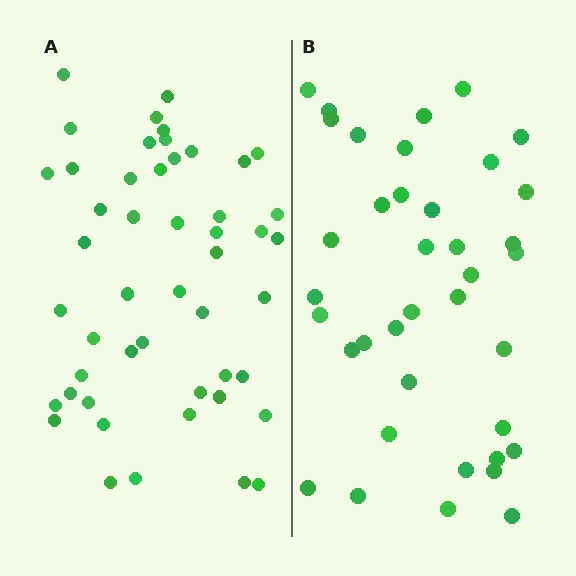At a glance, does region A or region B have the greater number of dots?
Region A (the left region) has more dots.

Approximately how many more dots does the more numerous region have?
Region A has roughly 12 or so more dots than region B.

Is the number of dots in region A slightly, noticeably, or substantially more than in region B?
Region A has noticeably more, but not dramatically so. The ratio is roughly 1.3 to 1.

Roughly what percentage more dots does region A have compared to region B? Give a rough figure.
About 30% more.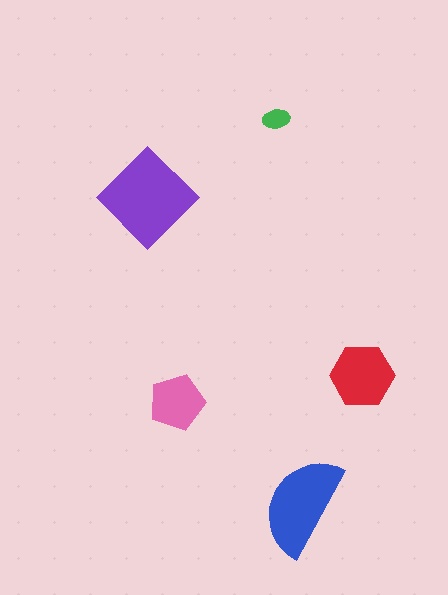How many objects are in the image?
There are 5 objects in the image.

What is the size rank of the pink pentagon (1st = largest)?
4th.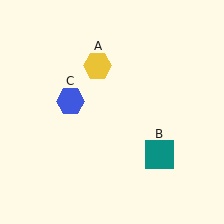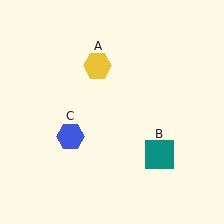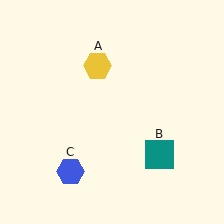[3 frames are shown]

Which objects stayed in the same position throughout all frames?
Yellow hexagon (object A) and teal square (object B) remained stationary.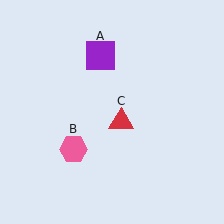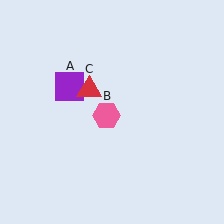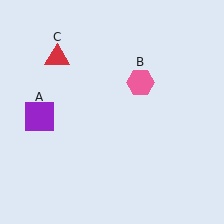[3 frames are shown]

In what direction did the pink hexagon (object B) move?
The pink hexagon (object B) moved up and to the right.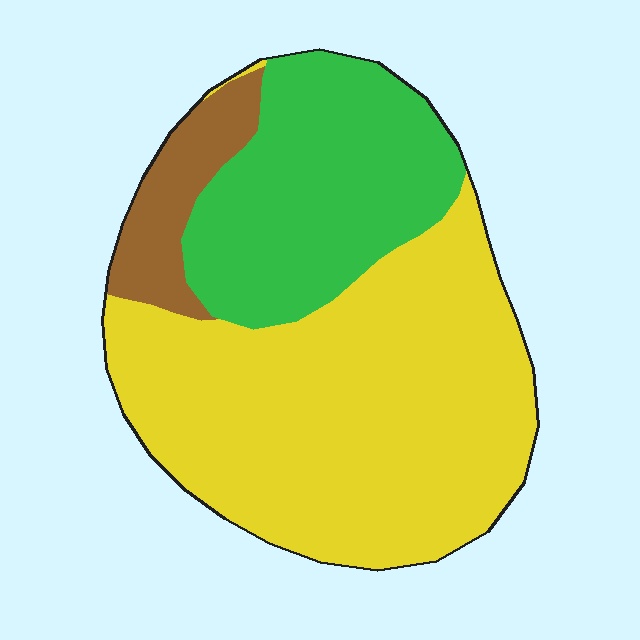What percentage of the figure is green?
Green takes up about one third (1/3) of the figure.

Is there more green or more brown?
Green.